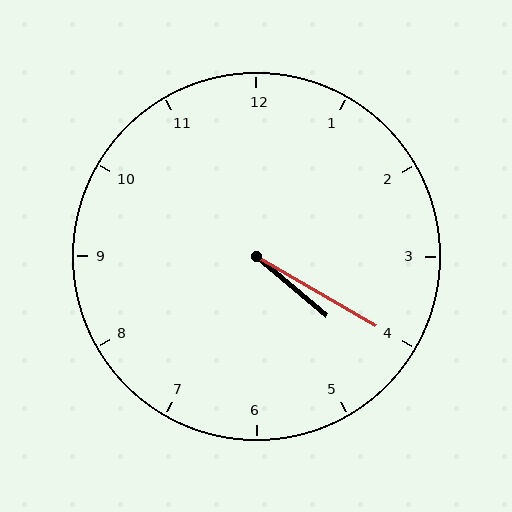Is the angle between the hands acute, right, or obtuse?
It is acute.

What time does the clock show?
4:20.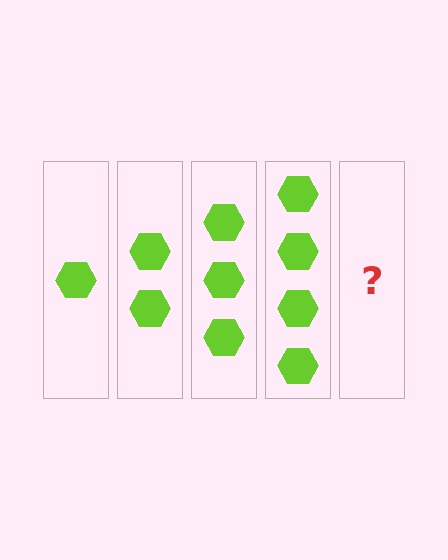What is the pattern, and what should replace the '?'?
The pattern is that each step adds one more hexagon. The '?' should be 5 hexagons.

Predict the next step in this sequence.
The next step is 5 hexagons.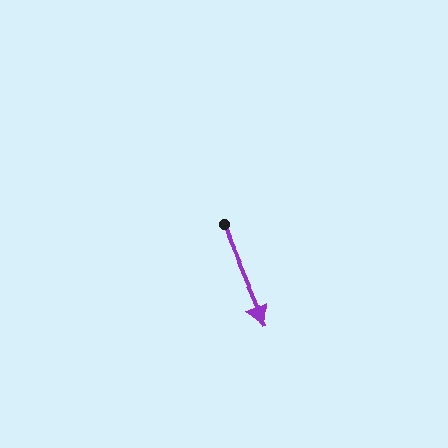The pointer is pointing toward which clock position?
Roughly 5 o'clock.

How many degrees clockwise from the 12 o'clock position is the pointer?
Approximately 156 degrees.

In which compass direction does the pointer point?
Southeast.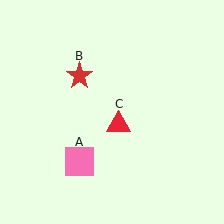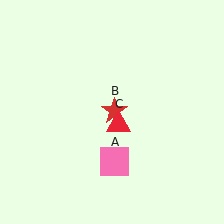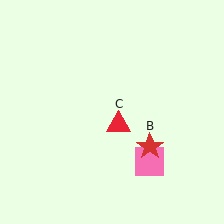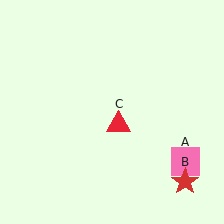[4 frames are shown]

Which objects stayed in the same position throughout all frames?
Red triangle (object C) remained stationary.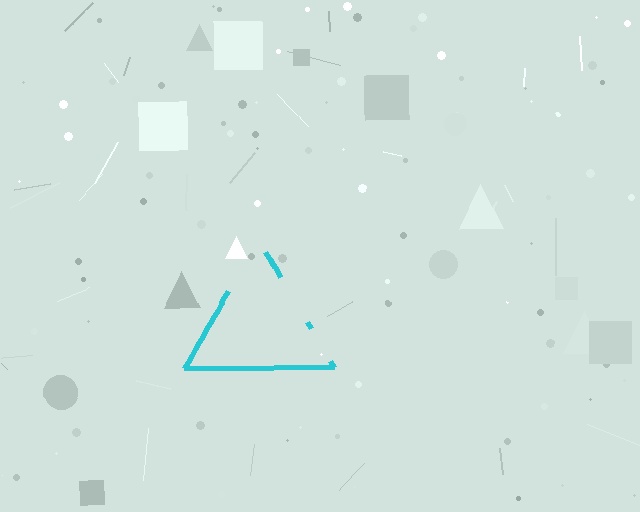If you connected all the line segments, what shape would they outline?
They would outline a triangle.